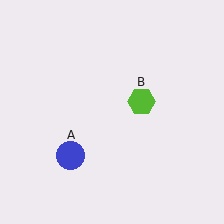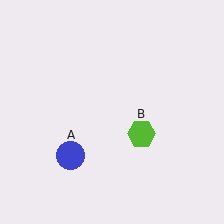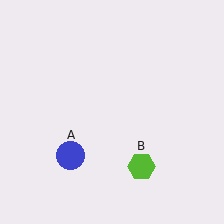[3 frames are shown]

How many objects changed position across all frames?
1 object changed position: lime hexagon (object B).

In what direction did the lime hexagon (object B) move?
The lime hexagon (object B) moved down.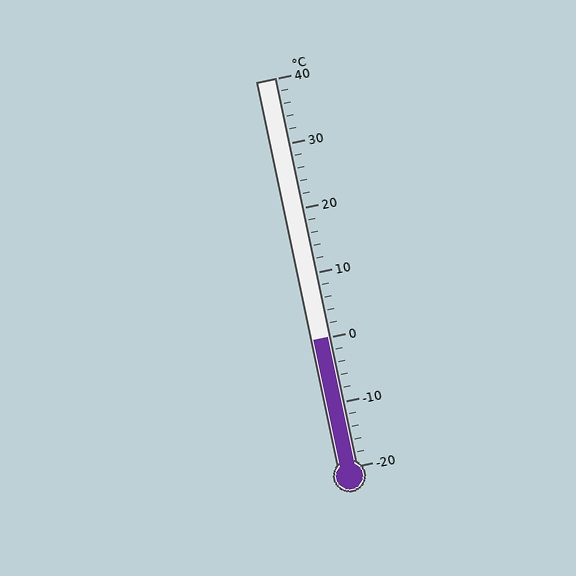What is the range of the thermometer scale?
The thermometer scale ranges from -20°C to 40°C.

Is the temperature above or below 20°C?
The temperature is below 20°C.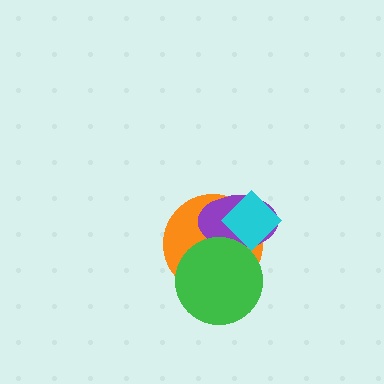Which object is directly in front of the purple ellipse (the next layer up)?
The cyan diamond is directly in front of the purple ellipse.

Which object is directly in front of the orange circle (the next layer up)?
The purple ellipse is directly in front of the orange circle.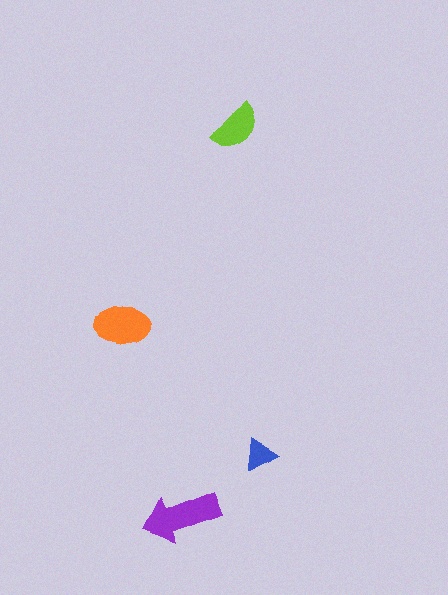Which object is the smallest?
The blue triangle.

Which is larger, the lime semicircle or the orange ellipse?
The orange ellipse.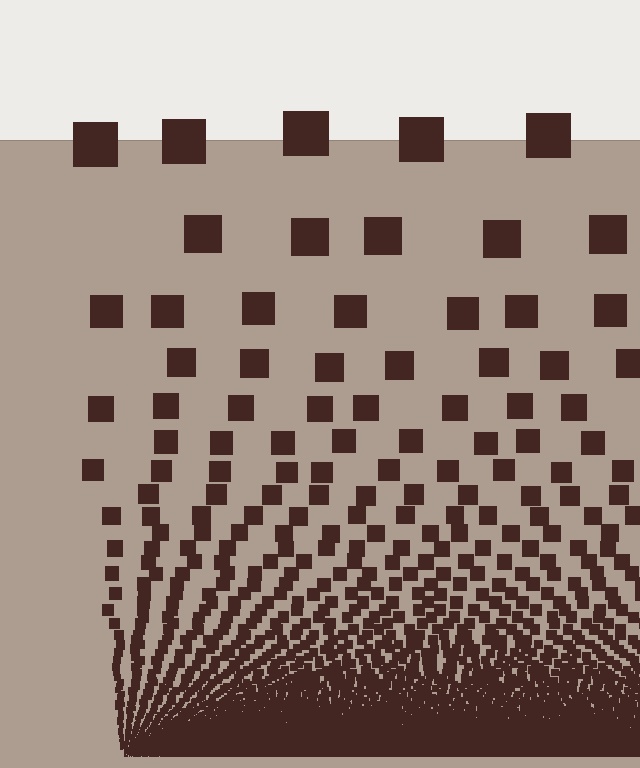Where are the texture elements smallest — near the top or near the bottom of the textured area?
Near the bottom.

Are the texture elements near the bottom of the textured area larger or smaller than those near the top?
Smaller. The gradient is inverted — elements near the bottom are smaller and denser.